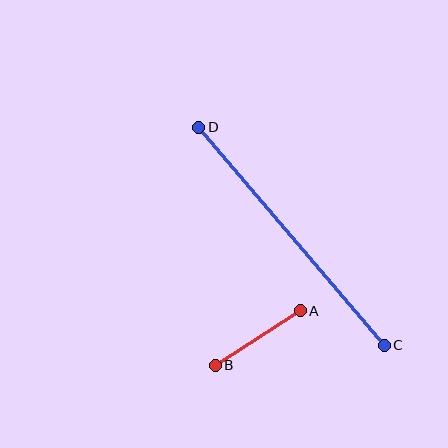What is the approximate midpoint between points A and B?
The midpoint is at approximately (258, 338) pixels.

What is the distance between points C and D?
The distance is approximately 287 pixels.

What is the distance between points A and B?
The distance is approximately 101 pixels.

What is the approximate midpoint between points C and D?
The midpoint is at approximately (292, 236) pixels.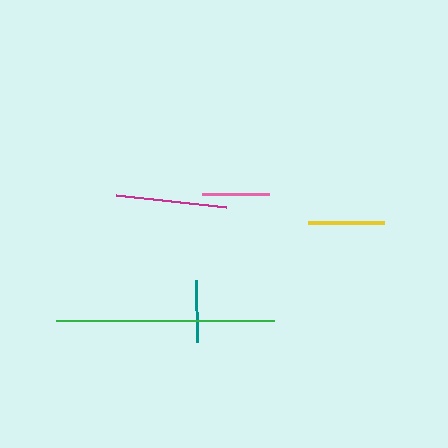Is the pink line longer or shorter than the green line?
The green line is longer than the pink line.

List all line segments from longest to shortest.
From longest to shortest: green, magenta, yellow, pink, teal.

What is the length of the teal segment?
The teal segment is approximately 62 pixels long.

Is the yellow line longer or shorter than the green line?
The green line is longer than the yellow line.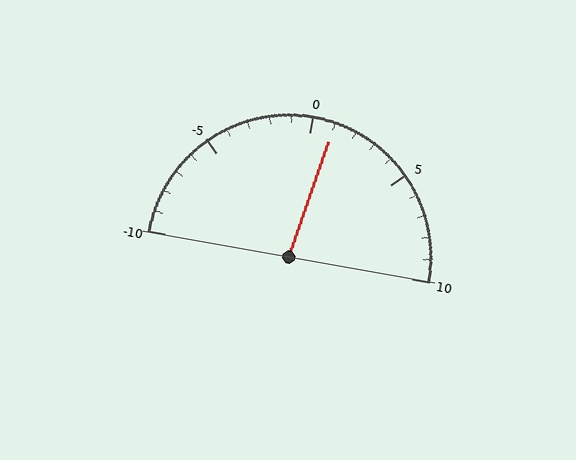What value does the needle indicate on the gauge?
The needle indicates approximately 1.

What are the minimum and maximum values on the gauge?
The gauge ranges from -10 to 10.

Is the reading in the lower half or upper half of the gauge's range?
The reading is in the upper half of the range (-10 to 10).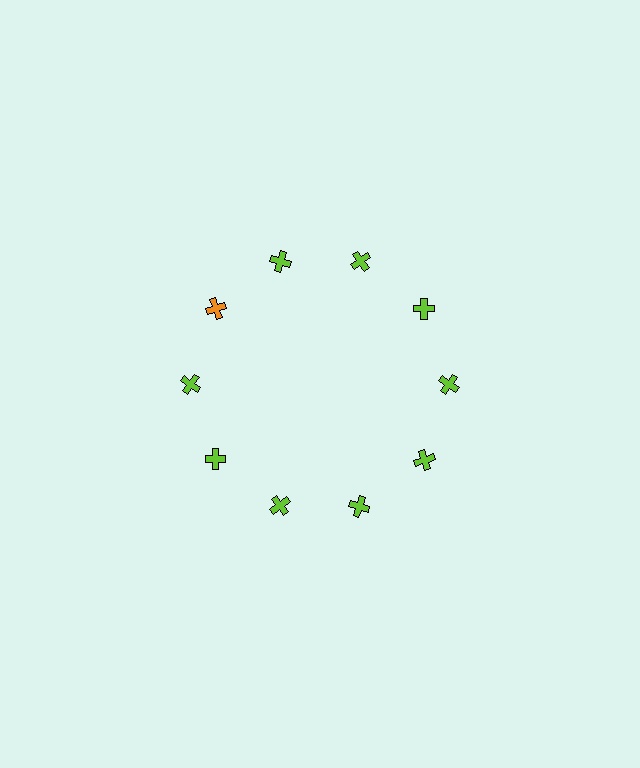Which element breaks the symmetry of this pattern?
The orange cross at roughly the 10 o'clock position breaks the symmetry. All other shapes are lime crosses.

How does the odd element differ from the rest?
It has a different color: orange instead of lime.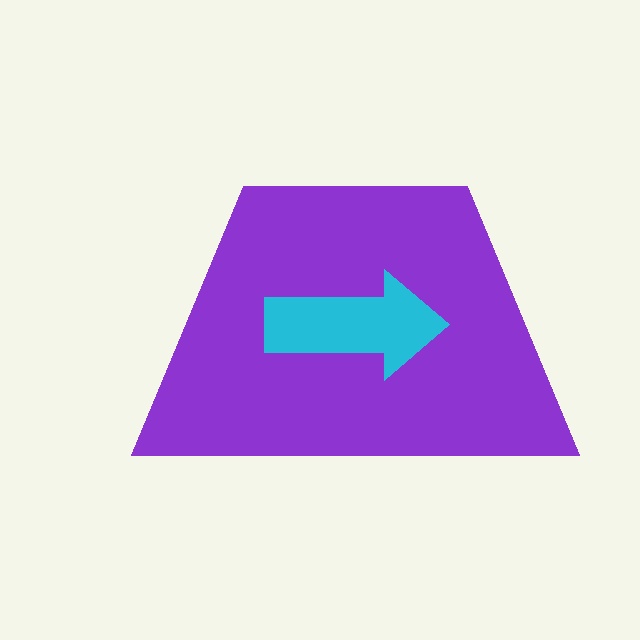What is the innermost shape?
The cyan arrow.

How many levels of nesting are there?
2.